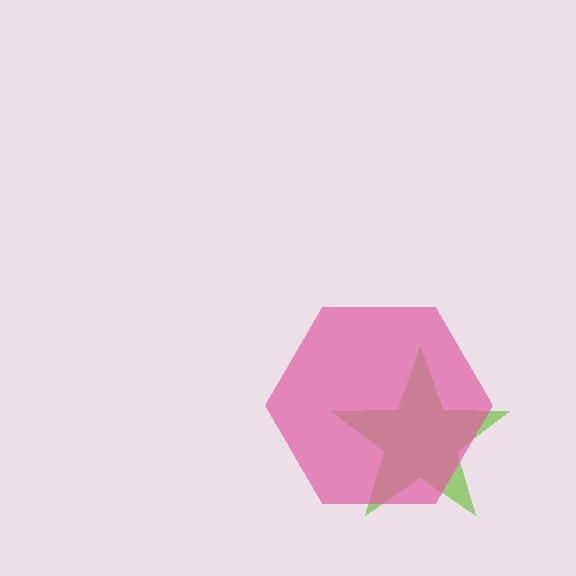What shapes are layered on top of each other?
The layered shapes are: a lime star, a pink hexagon.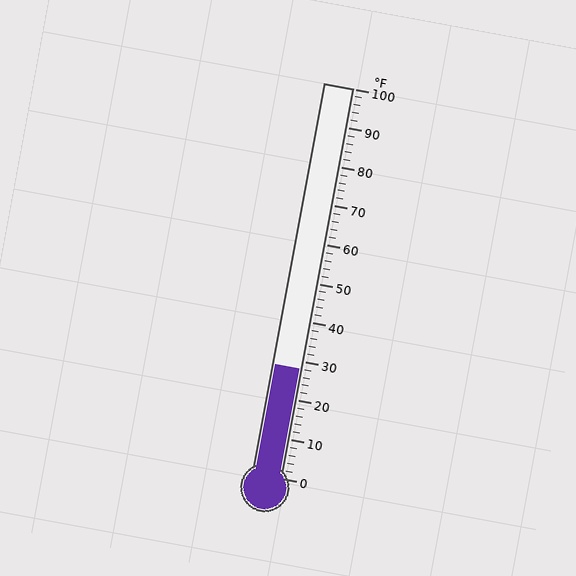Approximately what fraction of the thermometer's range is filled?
The thermometer is filled to approximately 30% of its range.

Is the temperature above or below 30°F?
The temperature is below 30°F.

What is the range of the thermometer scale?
The thermometer scale ranges from 0°F to 100°F.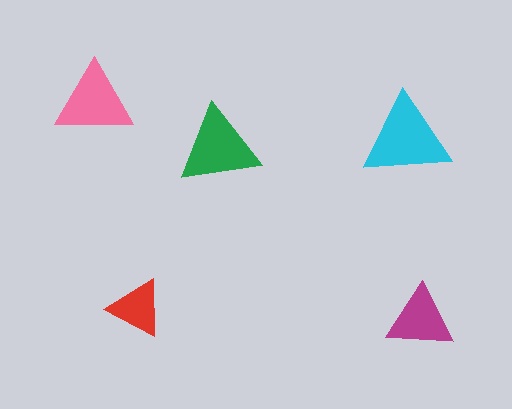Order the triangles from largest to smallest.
the cyan one, the green one, the pink one, the magenta one, the red one.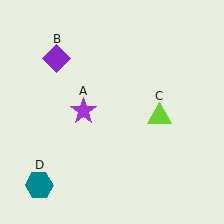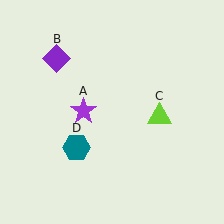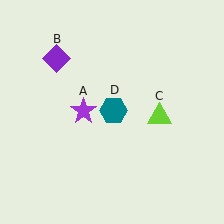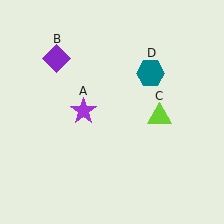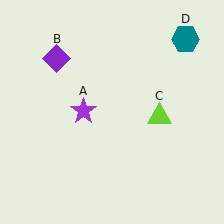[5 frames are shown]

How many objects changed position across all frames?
1 object changed position: teal hexagon (object D).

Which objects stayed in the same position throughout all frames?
Purple star (object A) and purple diamond (object B) and lime triangle (object C) remained stationary.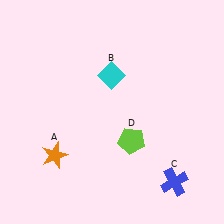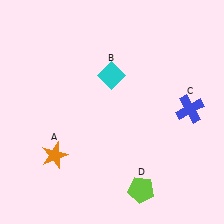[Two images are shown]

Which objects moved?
The objects that moved are: the blue cross (C), the lime pentagon (D).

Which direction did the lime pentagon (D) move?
The lime pentagon (D) moved down.